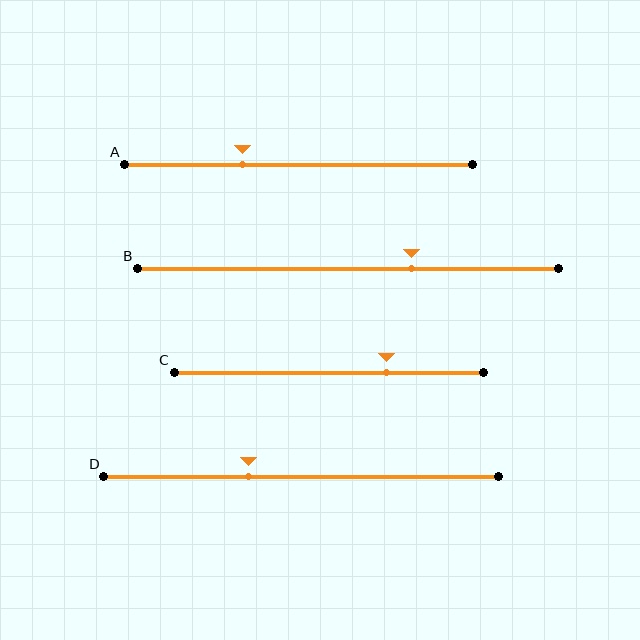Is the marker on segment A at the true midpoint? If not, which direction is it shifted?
No, the marker on segment A is shifted to the left by about 16% of the segment length.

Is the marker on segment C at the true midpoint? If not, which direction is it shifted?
No, the marker on segment C is shifted to the right by about 19% of the segment length.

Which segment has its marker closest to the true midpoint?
Segment D has its marker closest to the true midpoint.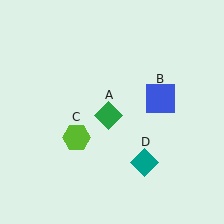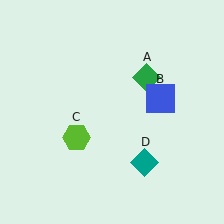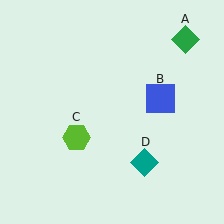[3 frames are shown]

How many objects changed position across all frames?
1 object changed position: green diamond (object A).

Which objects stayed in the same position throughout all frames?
Blue square (object B) and lime hexagon (object C) and teal diamond (object D) remained stationary.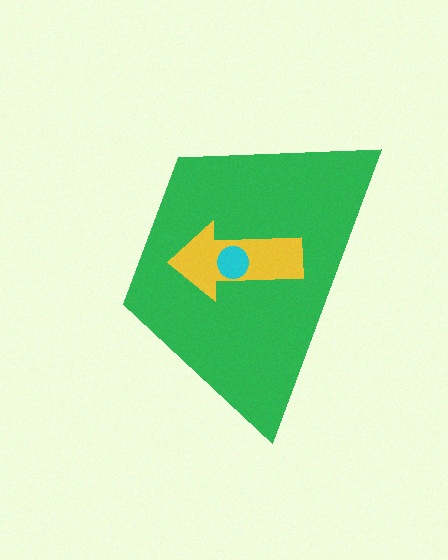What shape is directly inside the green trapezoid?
The yellow arrow.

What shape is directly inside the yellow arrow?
The cyan circle.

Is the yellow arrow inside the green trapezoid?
Yes.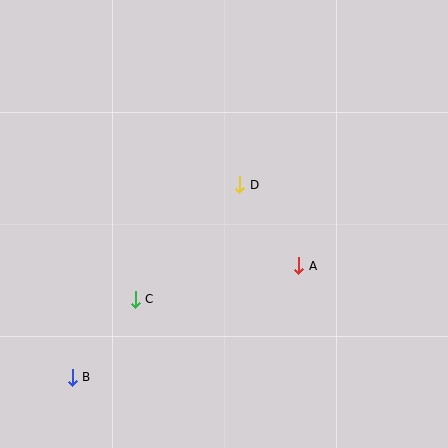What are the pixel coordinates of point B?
Point B is at (72, 377).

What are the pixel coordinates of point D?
Point D is at (240, 185).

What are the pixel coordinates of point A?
Point A is at (299, 266).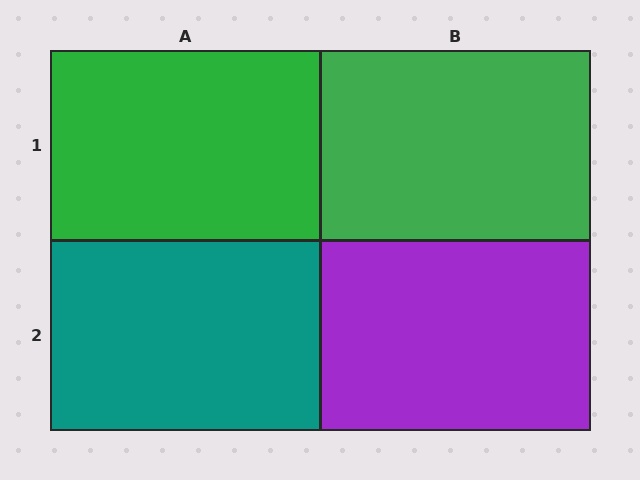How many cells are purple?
1 cell is purple.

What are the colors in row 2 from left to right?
Teal, purple.